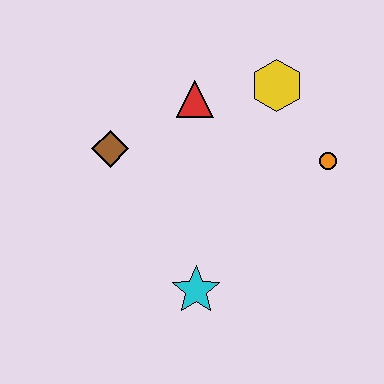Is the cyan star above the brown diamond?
No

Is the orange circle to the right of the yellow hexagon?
Yes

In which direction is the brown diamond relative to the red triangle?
The brown diamond is to the left of the red triangle.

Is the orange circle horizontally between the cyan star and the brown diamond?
No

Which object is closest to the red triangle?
The yellow hexagon is closest to the red triangle.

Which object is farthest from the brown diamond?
The orange circle is farthest from the brown diamond.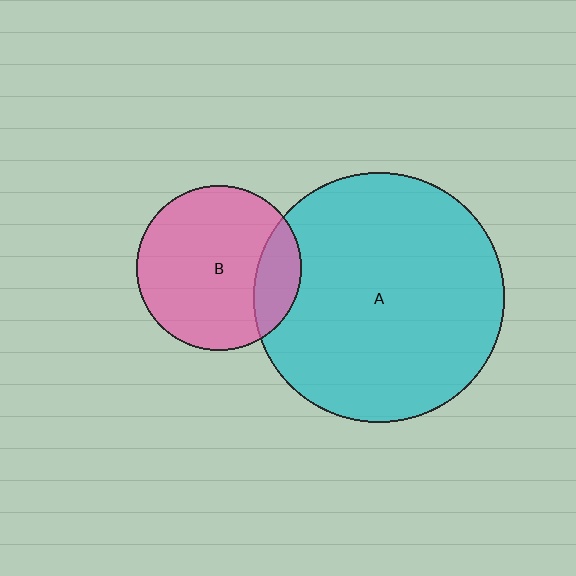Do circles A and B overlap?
Yes.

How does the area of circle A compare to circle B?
Approximately 2.3 times.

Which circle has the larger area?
Circle A (cyan).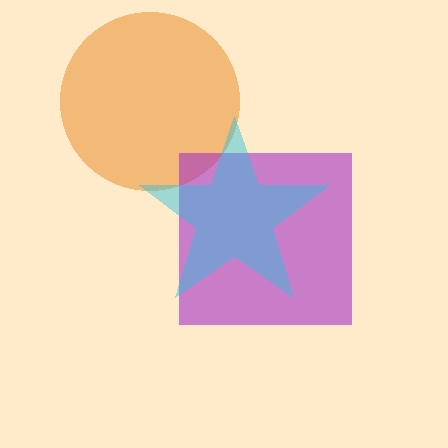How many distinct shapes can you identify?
There are 3 distinct shapes: an orange circle, a purple square, a cyan star.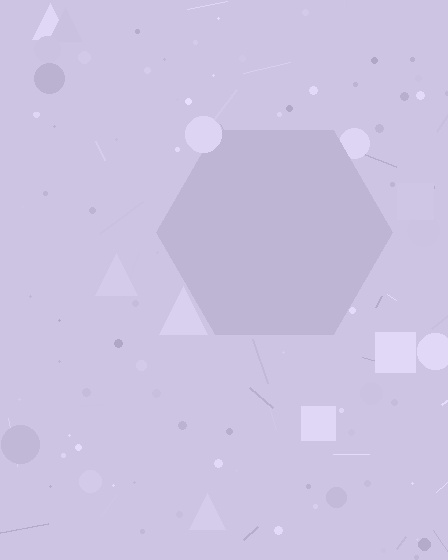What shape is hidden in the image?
A hexagon is hidden in the image.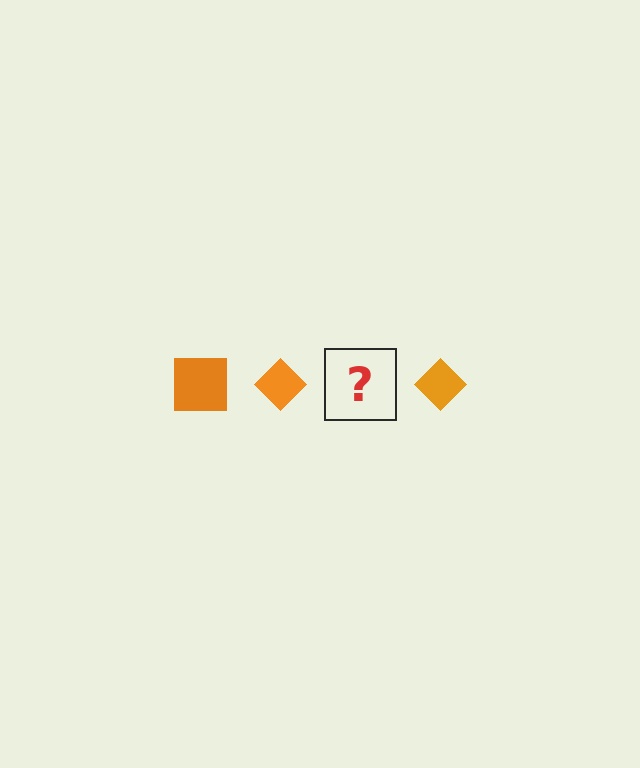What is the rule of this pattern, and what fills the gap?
The rule is that the pattern cycles through square, diamond shapes in orange. The gap should be filled with an orange square.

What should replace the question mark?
The question mark should be replaced with an orange square.